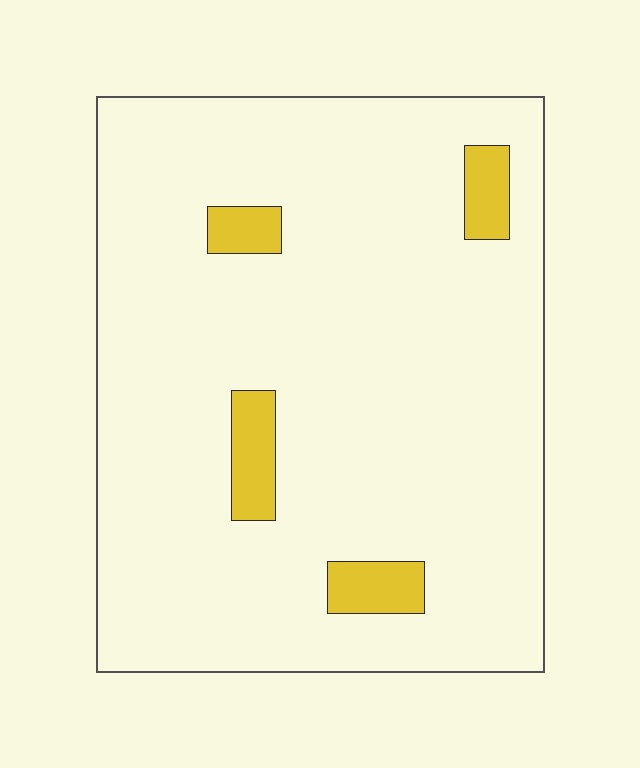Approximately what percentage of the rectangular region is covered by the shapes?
Approximately 5%.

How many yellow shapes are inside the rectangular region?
4.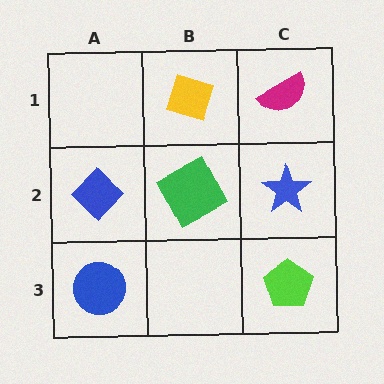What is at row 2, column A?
A blue diamond.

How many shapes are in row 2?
3 shapes.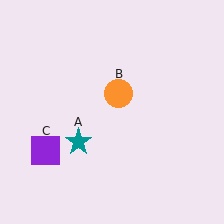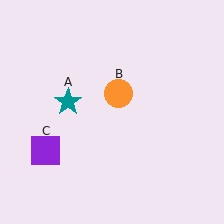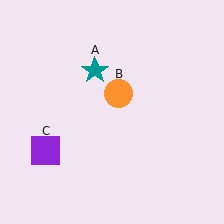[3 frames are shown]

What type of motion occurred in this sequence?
The teal star (object A) rotated clockwise around the center of the scene.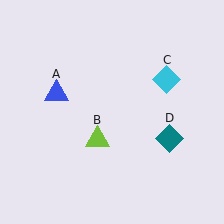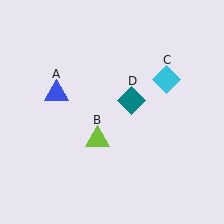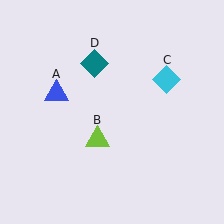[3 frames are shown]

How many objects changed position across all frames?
1 object changed position: teal diamond (object D).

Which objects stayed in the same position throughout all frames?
Blue triangle (object A) and lime triangle (object B) and cyan diamond (object C) remained stationary.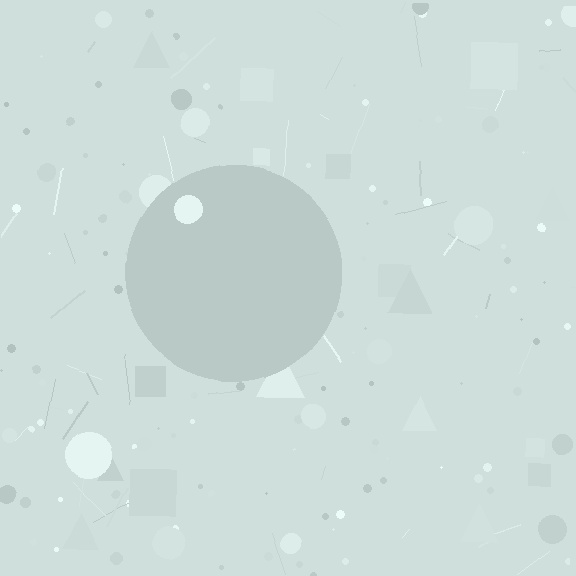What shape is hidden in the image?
A circle is hidden in the image.